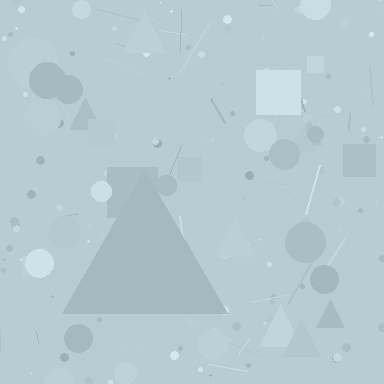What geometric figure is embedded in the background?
A triangle is embedded in the background.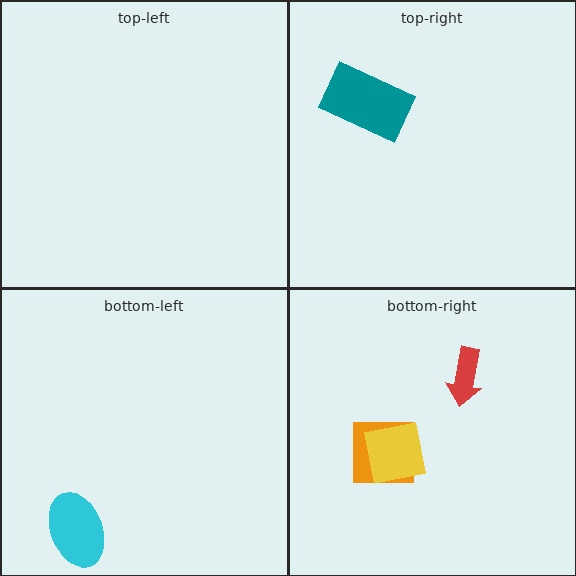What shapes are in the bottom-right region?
The orange square, the red arrow, the yellow square.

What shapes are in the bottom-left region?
The cyan ellipse.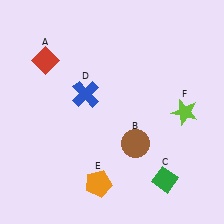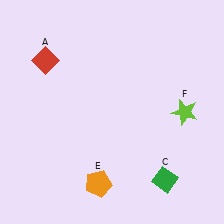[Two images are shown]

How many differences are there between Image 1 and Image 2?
There are 2 differences between the two images.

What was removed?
The brown circle (B), the blue cross (D) were removed in Image 2.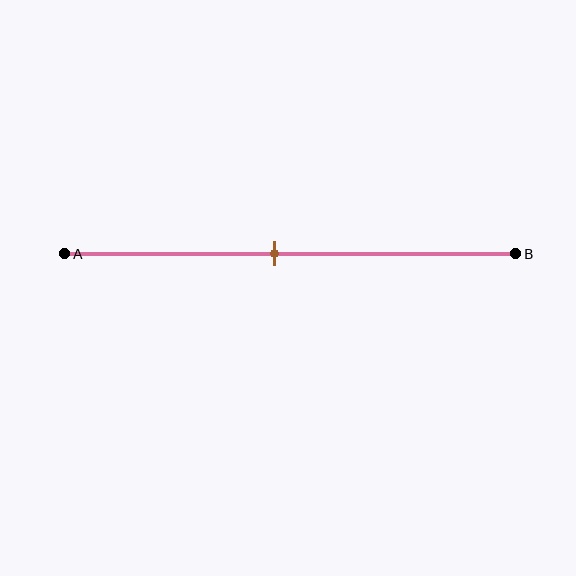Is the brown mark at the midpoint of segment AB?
No, the mark is at about 45% from A, not at the 50% midpoint.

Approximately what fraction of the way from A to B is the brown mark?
The brown mark is approximately 45% of the way from A to B.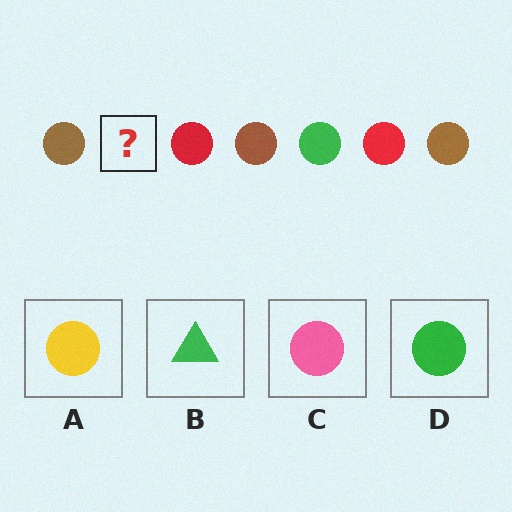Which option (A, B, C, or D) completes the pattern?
D.